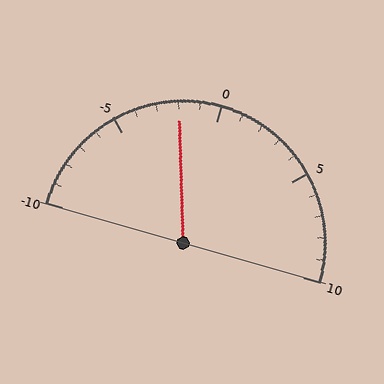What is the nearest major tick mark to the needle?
The nearest major tick mark is 0.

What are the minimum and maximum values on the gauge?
The gauge ranges from -10 to 10.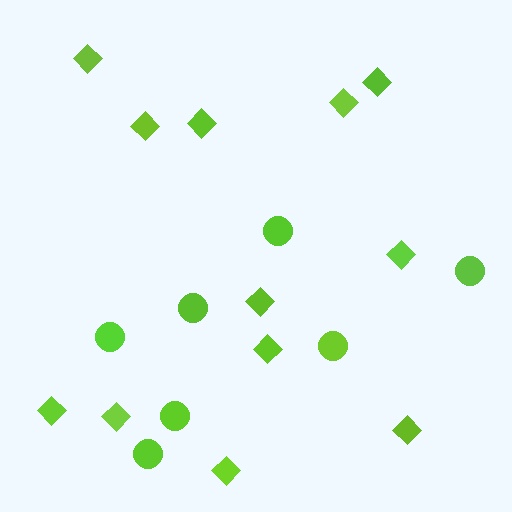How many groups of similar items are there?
There are 2 groups: one group of diamonds (12) and one group of circles (7).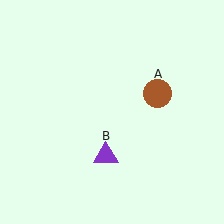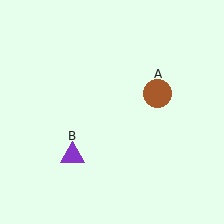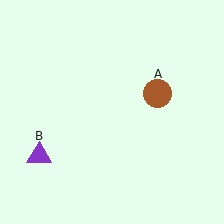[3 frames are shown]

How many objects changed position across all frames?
1 object changed position: purple triangle (object B).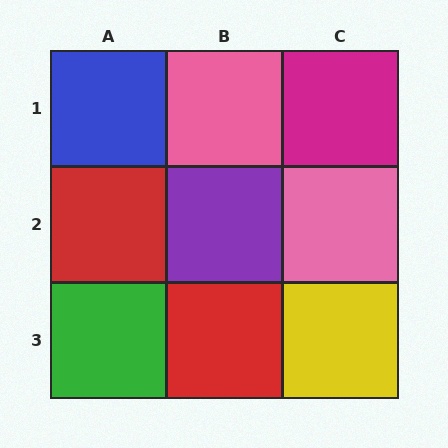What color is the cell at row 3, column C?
Yellow.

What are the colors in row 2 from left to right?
Red, purple, pink.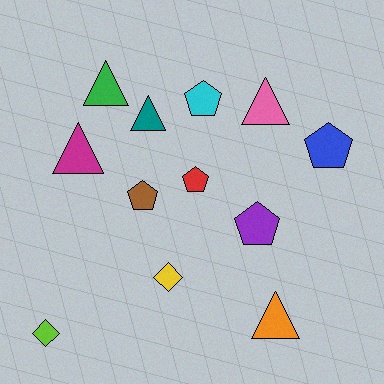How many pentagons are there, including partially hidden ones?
There are 5 pentagons.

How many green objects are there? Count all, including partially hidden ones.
There is 1 green object.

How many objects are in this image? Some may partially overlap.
There are 12 objects.